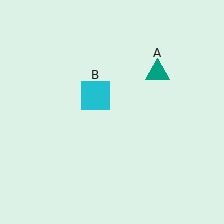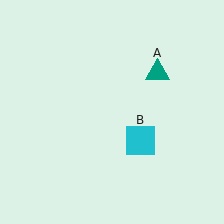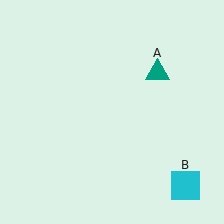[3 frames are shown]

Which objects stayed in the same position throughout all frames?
Teal triangle (object A) remained stationary.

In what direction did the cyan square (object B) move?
The cyan square (object B) moved down and to the right.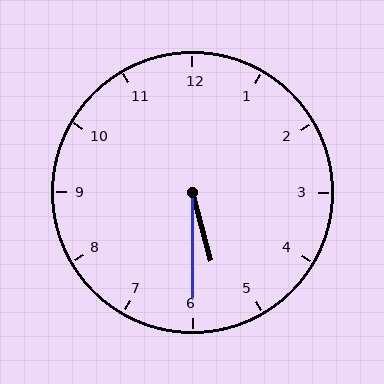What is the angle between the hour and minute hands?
Approximately 15 degrees.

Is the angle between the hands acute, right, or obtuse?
It is acute.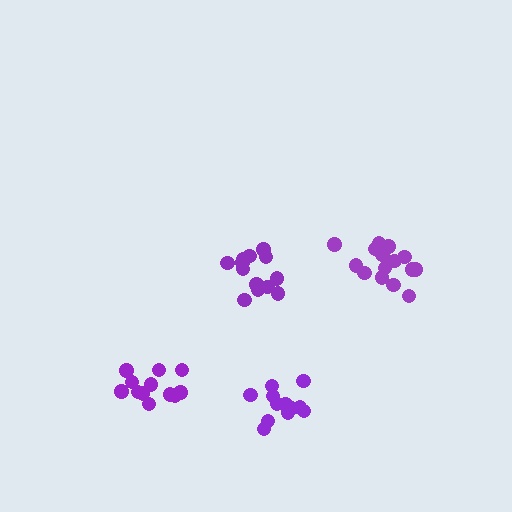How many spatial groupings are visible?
There are 4 spatial groupings.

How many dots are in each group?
Group 1: 12 dots, Group 2: 13 dots, Group 3: 12 dots, Group 4: 15 dots (52 total).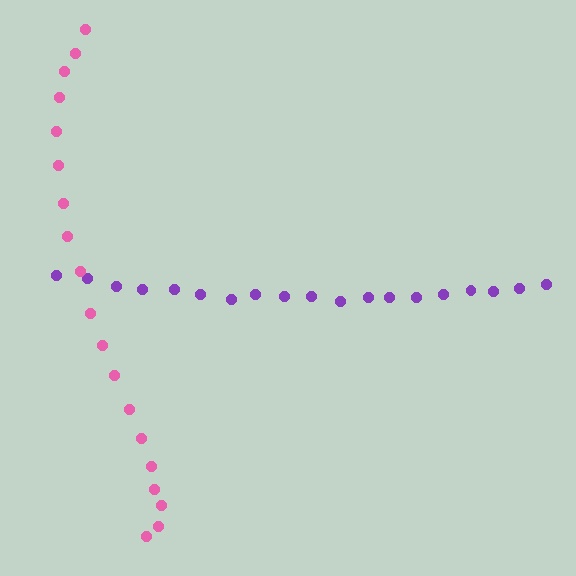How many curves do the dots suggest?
There are 2 distinct paths.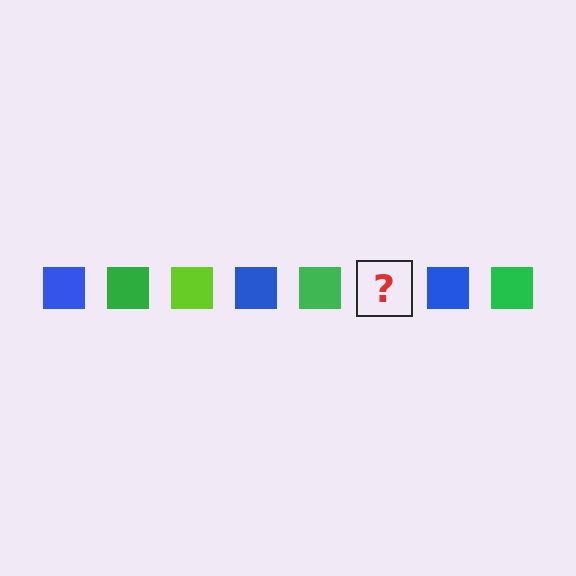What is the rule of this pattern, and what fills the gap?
The rule is that the pattern cycles through blue, green, lime squares. The gap should be filled with a lime square.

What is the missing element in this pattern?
The missing element is a lime square.